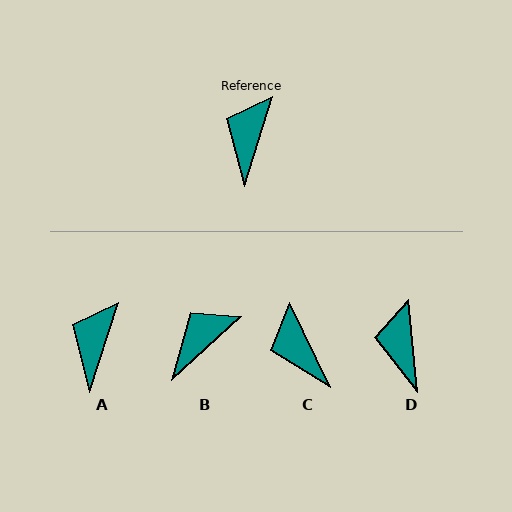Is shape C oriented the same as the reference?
No, it is off by about 43 degrees.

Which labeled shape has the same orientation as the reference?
A.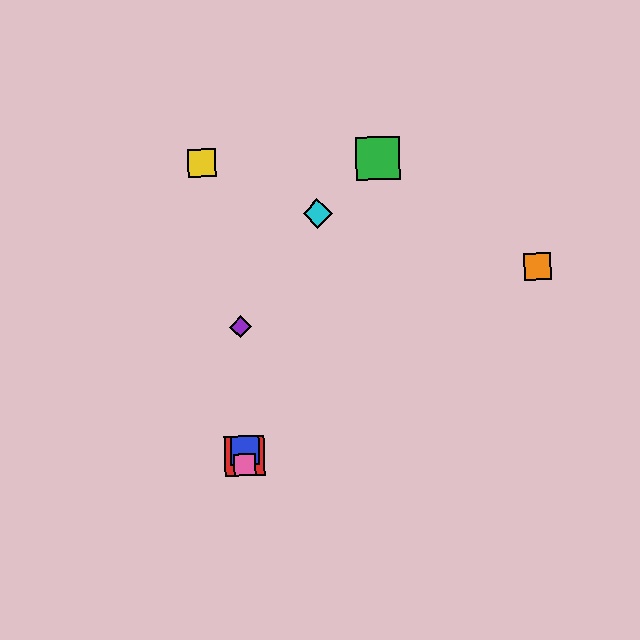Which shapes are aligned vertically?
The red square, the blue square, the purple diamond, the pink square are aligned vertically.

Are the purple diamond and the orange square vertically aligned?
No, the purple diamond is at x≈241 and the orange square is at x≈538.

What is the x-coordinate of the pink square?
The pink square is at x≈245.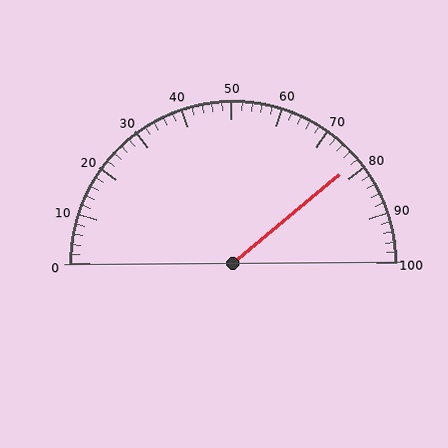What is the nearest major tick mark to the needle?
The nearest major tick mark is 80.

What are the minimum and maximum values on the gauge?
The gauge ranges from 0 to 100.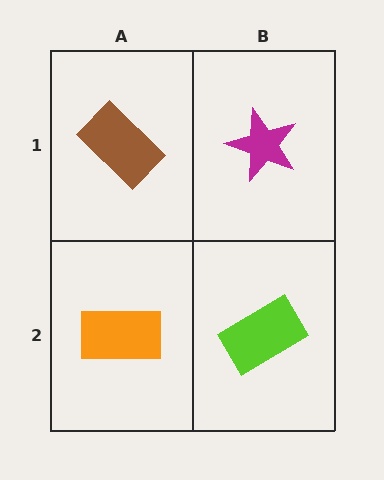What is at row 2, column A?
An orange rectangle.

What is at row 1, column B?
A magenta star.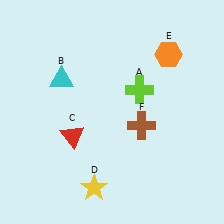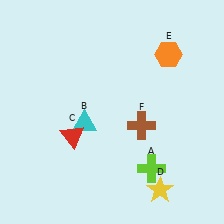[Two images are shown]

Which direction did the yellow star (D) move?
The yellow star (D) moved right.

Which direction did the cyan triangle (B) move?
The cyan triangle (B) moved down.